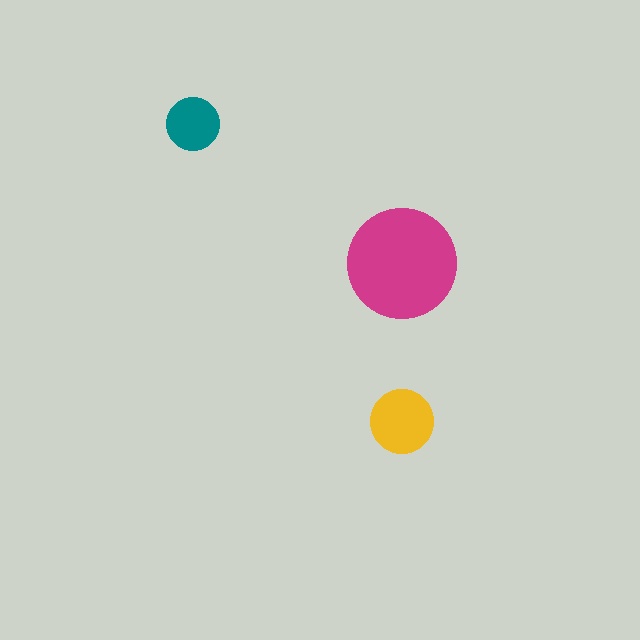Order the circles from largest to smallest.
the magenta one, the yellow one, the teal one.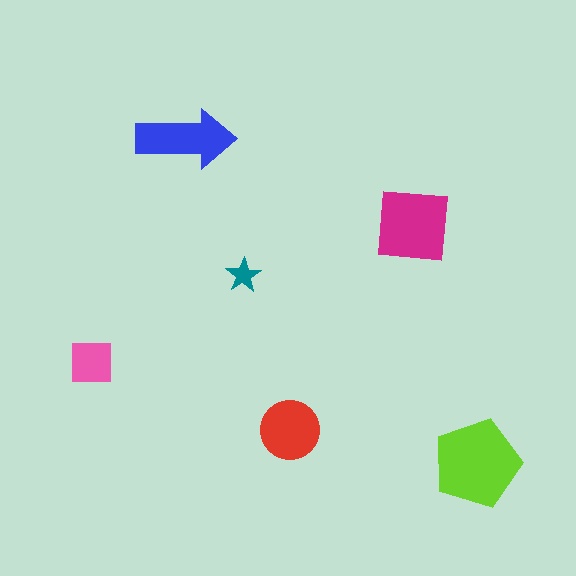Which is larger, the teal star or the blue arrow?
The blue arrow.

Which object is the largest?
The lime pentagon.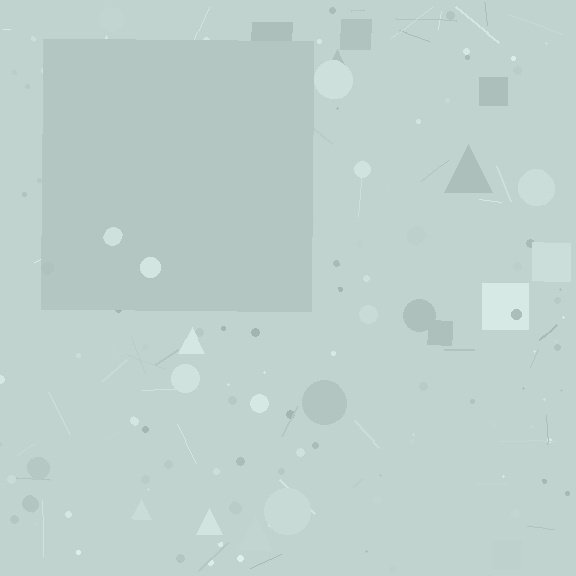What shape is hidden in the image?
A square is hidden in the image.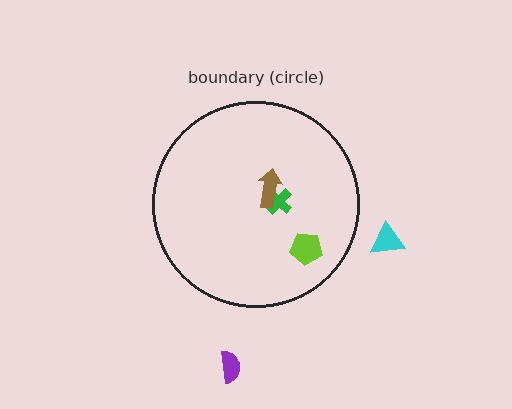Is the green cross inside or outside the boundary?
Inside.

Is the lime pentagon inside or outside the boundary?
Inside.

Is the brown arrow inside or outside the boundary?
Inside.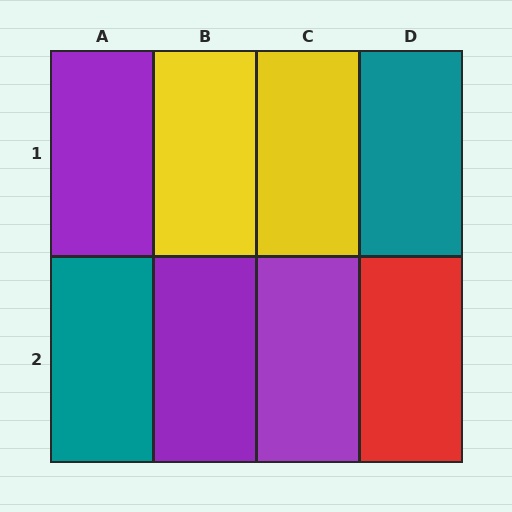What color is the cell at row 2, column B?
Purple.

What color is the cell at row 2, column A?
Teal.